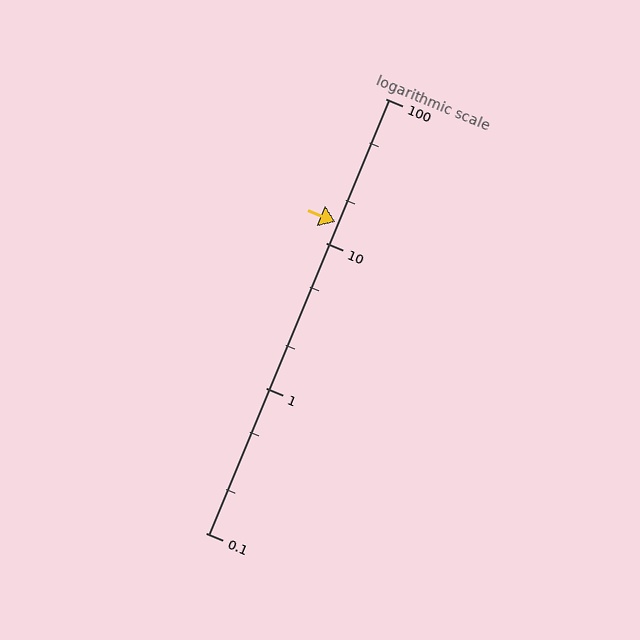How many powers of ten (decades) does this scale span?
The scale spans 3 decades, from 0.1 to 100.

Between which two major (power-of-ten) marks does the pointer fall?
The pointer is between 10 and 100.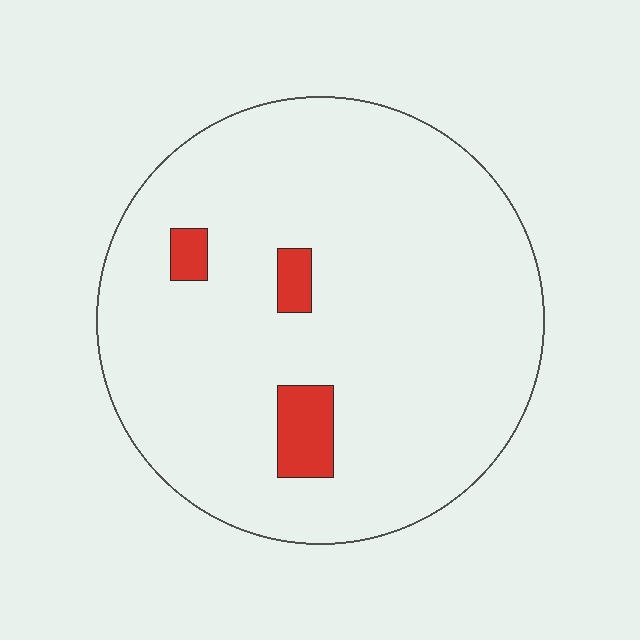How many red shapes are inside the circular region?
3.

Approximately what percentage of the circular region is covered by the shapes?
Approximately 5%.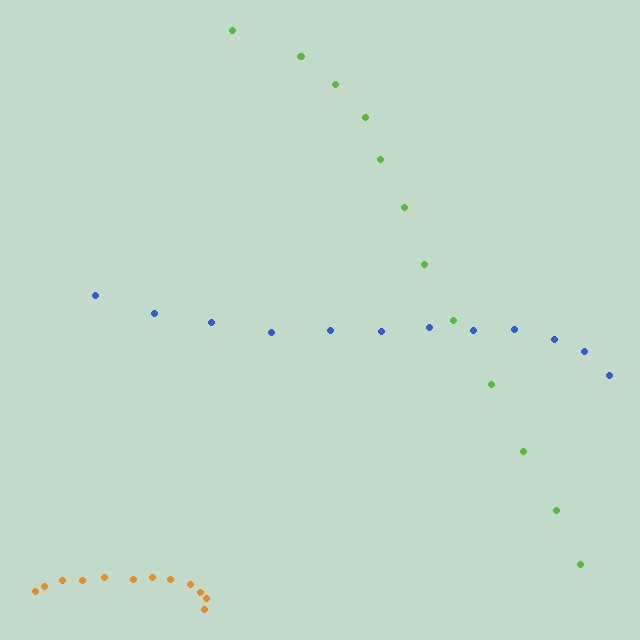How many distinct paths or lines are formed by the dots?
There are 3 distinct paths.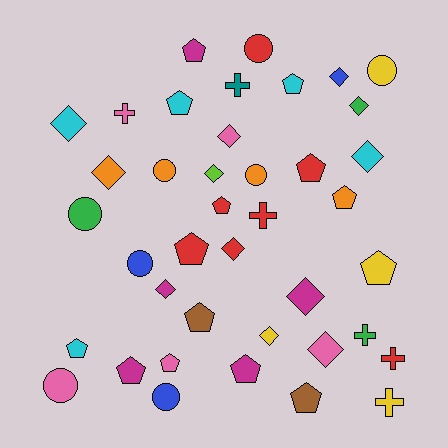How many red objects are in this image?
There are 7 red objects.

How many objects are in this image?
There are 40 objects.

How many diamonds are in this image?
There are 12 diamonds.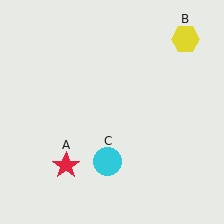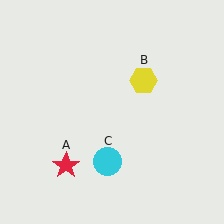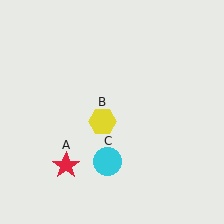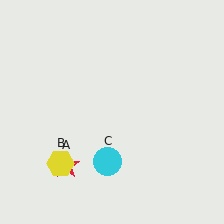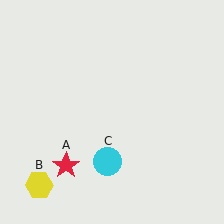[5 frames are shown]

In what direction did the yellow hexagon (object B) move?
The yellow hexagon (object B) moved down and to the left.